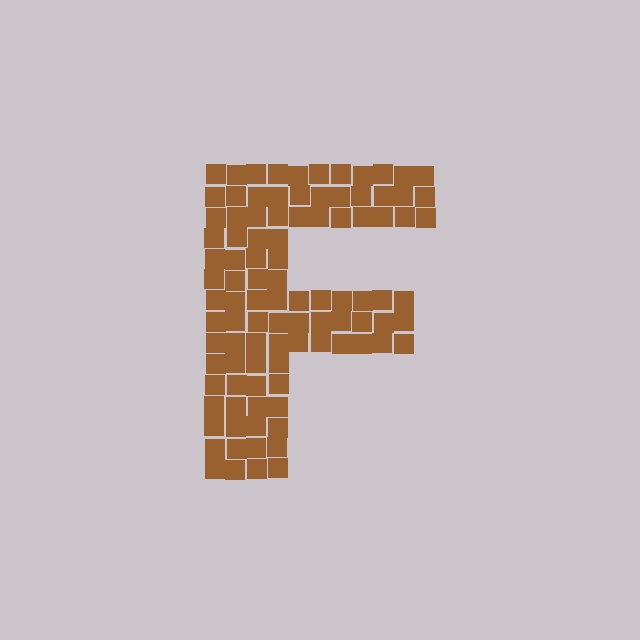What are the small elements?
The small elements are squares.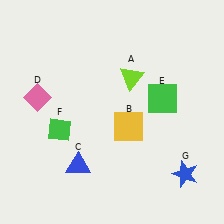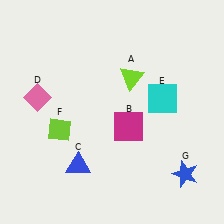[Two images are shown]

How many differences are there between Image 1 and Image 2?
There are 3 differences between the two images.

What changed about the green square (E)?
In Image 1, E is green. In Image 2, it changed to cyan.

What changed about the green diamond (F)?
In Image 1, F is green. In Image 2, it changed to lime.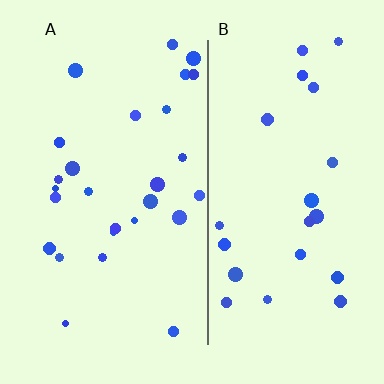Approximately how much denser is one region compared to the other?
Approximately 1.2× — region A over region B.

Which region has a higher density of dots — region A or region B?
A (the left).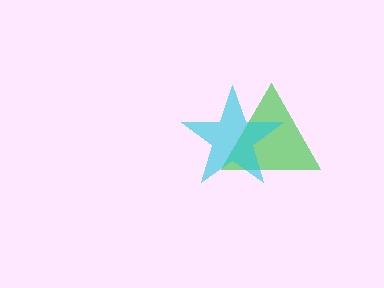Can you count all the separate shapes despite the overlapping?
Yes, there are 2 separate shapes.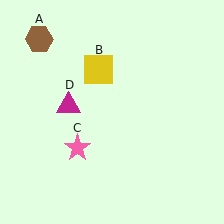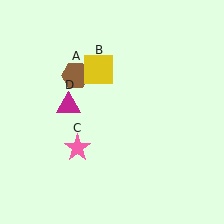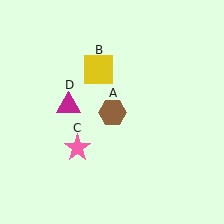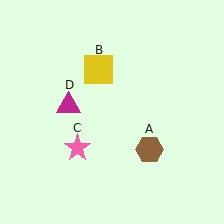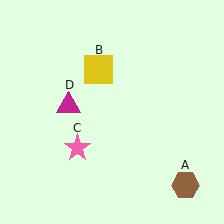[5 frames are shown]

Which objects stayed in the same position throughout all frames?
Yellow square (object B) and pink star (object C) and magenta triangle (object D) remained stationary.